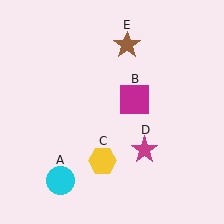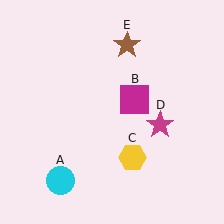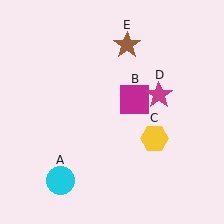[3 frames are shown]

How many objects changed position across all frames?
2 objects changed position: yellow hexagon (object C), magenta star (object D).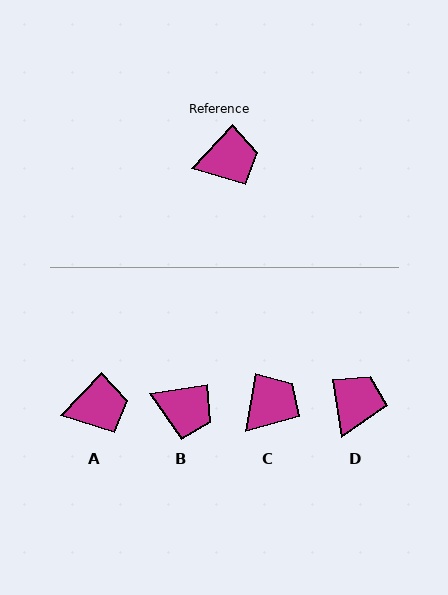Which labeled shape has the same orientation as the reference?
A.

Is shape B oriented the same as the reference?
No, it is off by about 37 degrees.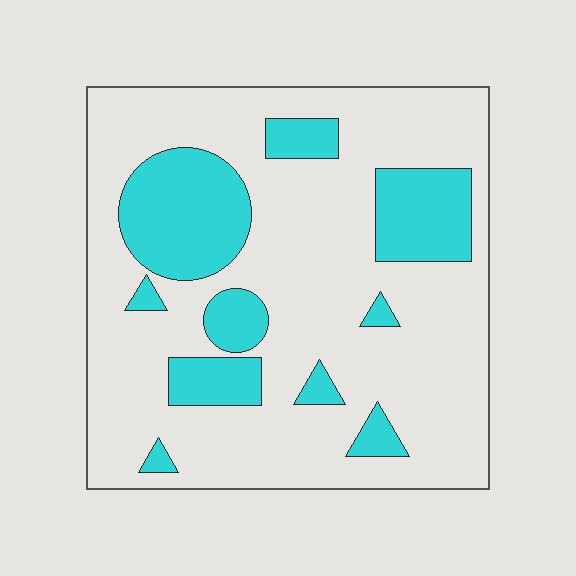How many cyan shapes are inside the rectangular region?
10.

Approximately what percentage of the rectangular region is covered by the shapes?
Approximately 25%.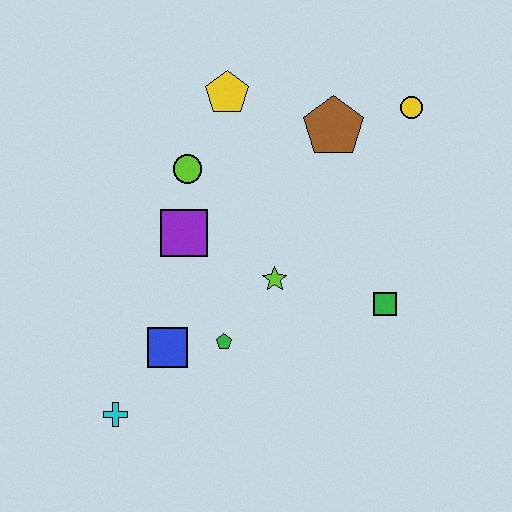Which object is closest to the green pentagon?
The blue square is closest to the green pentagon.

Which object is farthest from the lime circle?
The cyan cross is farthest from the lime circle.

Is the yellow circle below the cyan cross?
No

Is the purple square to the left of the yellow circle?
Yes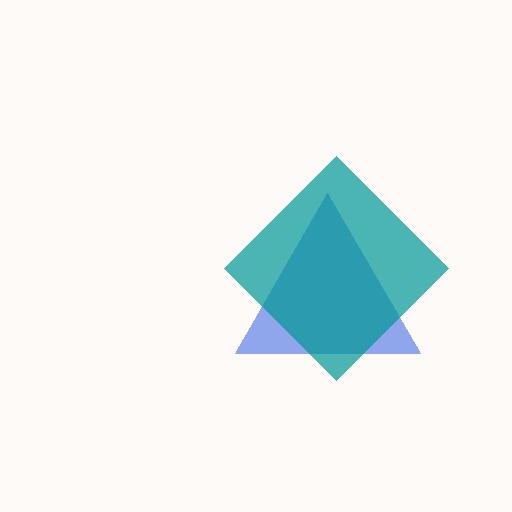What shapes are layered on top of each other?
The layered shapes are: a blue triangle, a teal diamond.